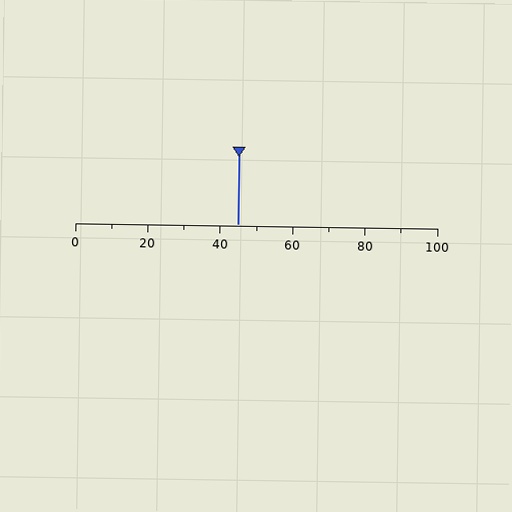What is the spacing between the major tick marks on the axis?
The major ticks are spaced 20 apart.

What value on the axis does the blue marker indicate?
The marker indicates approximately 45.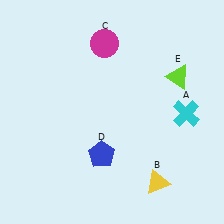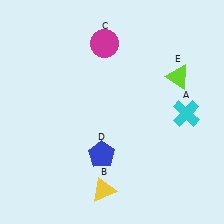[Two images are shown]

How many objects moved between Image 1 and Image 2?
1 object moved between the two images.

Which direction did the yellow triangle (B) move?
The yellow triangle (B) moved left.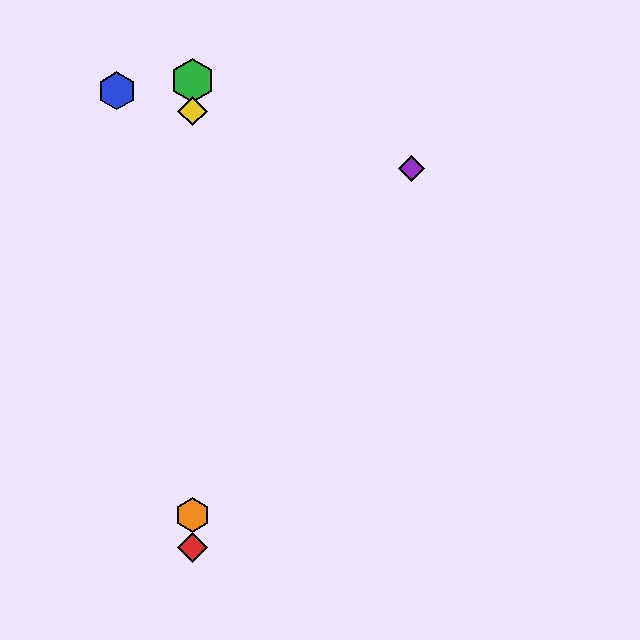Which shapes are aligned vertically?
The red diamond, the green hexagon, the yellow diamond, the orange hexagon are aligned vertically.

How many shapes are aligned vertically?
4 shapes (the red diamond, the green hexagon, the yellow diamond, the orange hexagon) are aligned vertically.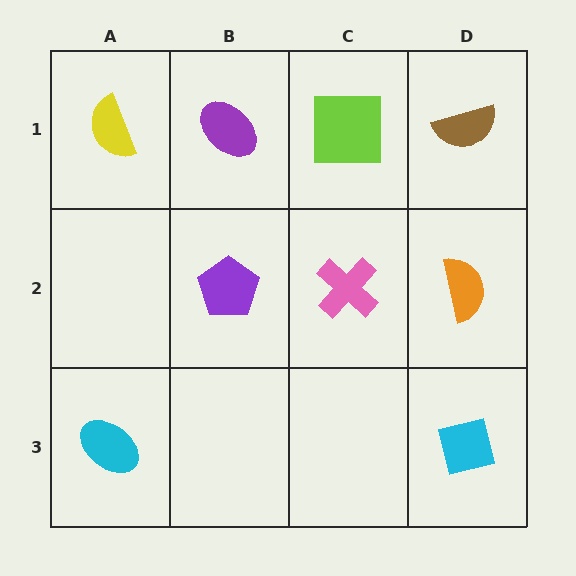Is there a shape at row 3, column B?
No, that cell is empty.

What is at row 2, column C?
A pink cross.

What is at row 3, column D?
A cyan square.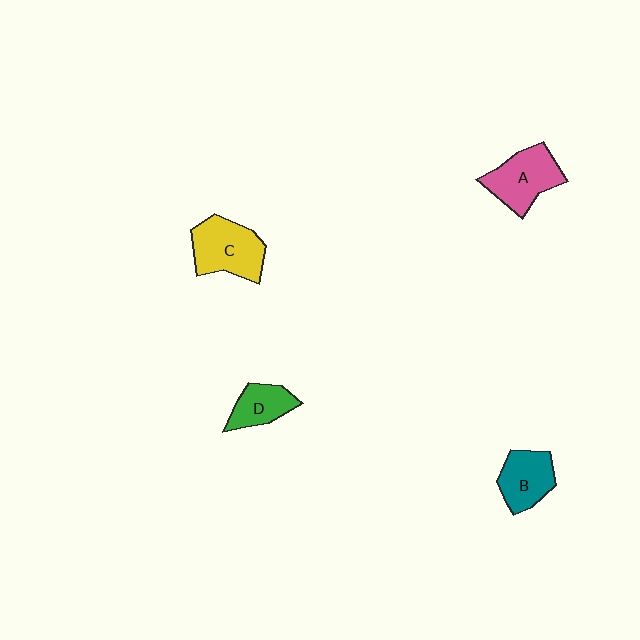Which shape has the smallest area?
Shape D (green).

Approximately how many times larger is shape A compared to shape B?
Approximately 1.2 times.